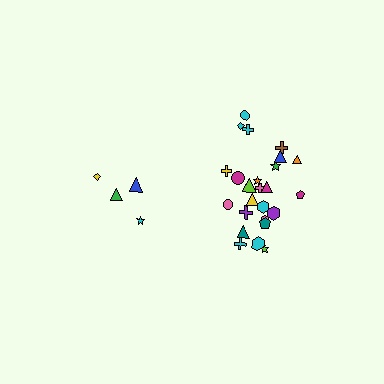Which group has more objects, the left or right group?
The right group.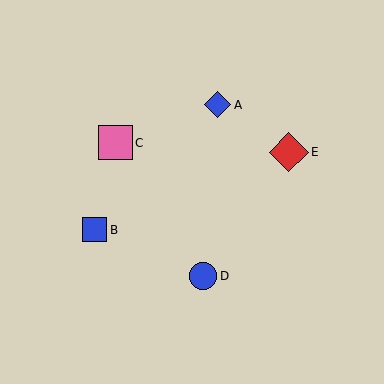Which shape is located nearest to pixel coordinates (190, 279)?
The blue circle (labeled D) at (203, 276) is nearest to that location.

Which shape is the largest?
The red diamond (labeled E) is the largest.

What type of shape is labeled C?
Shape C is a pink square.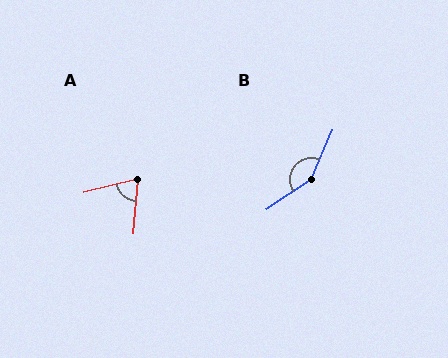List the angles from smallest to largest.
A (71°), B (147°).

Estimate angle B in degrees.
Approximately 147 degrees.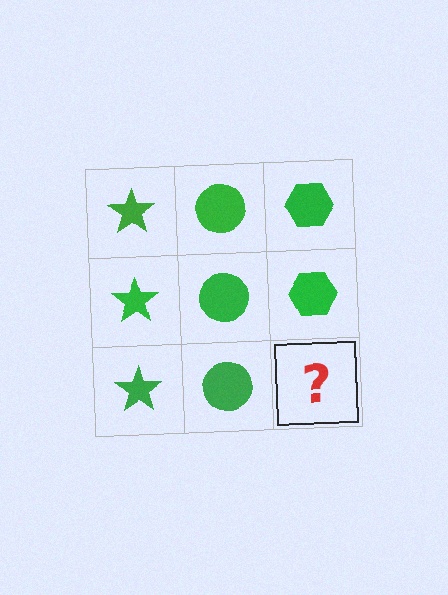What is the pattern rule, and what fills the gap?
The rule is that each column has a consistent shape. The gap should be filled with a green hexagon.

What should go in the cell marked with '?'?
The missing cell should contain a green hexagon.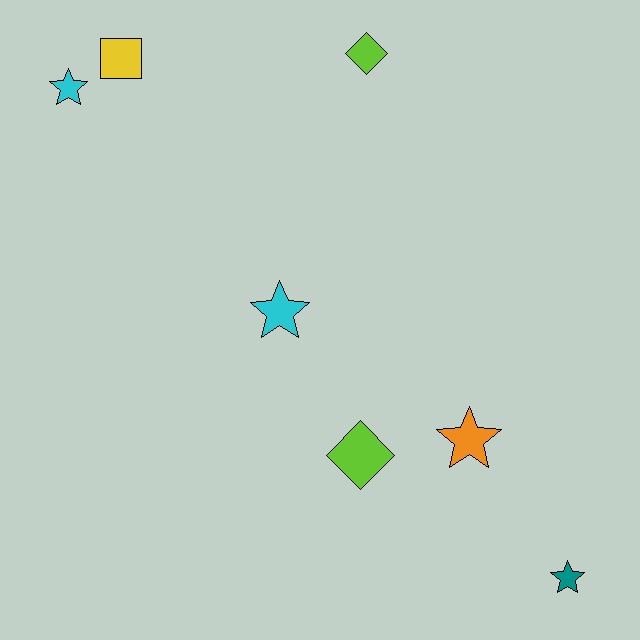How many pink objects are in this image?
There are no pink objects.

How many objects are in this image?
There are 7 objects.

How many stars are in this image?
There are 4 stars.